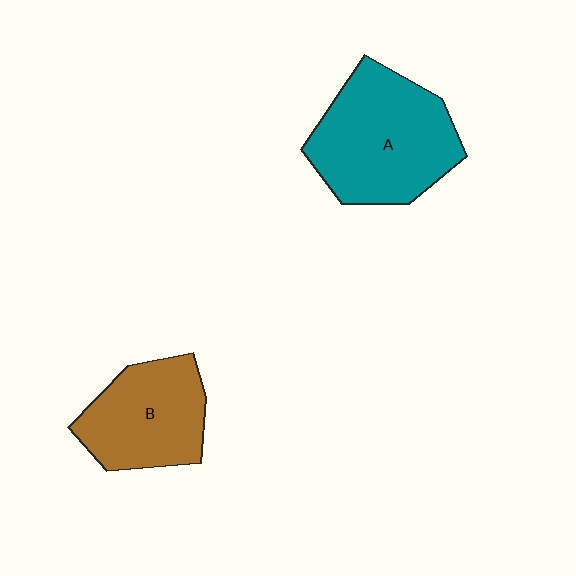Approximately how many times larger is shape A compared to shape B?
Approximately 1.3 times.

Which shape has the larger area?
Shape A (teal).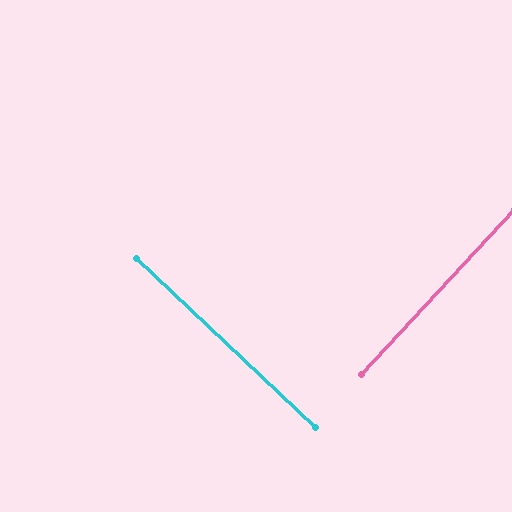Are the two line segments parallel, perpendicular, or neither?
Perpendicular — they meet at approximately 89°.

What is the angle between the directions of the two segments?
Approximately 89 degrees.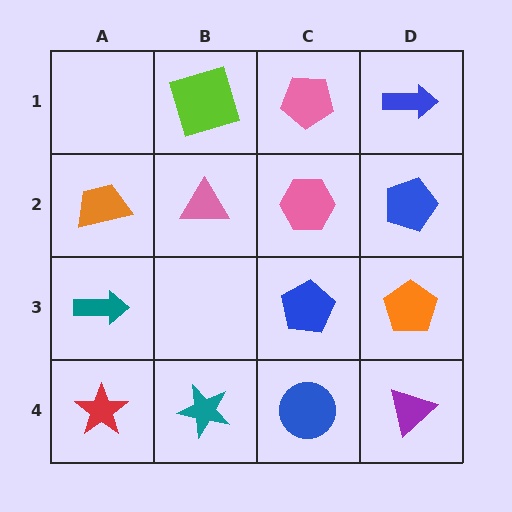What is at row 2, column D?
A blue pentagon.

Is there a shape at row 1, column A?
No, that cell is empty.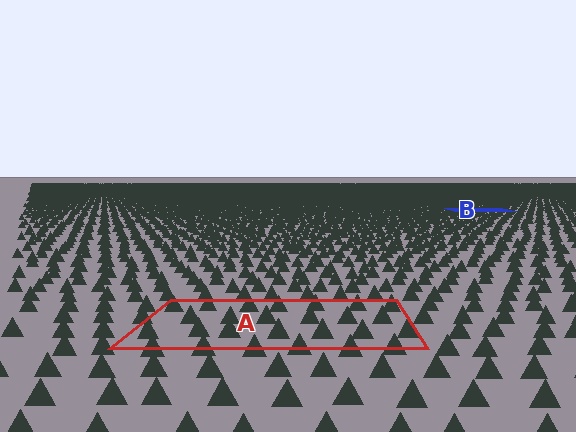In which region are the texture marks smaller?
The texture marks are smaller in region B, because it is farther away.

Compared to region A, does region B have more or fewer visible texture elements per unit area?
Region B has more texture elements per unit area — they are packed more densely because it is farther away.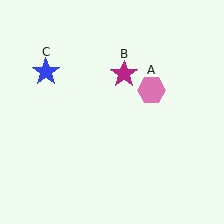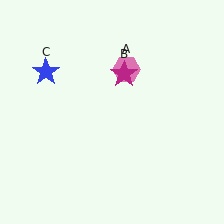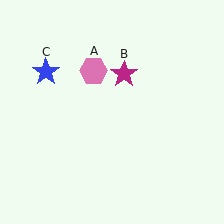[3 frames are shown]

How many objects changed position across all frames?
1 object changed position: pink hexagon (object A).